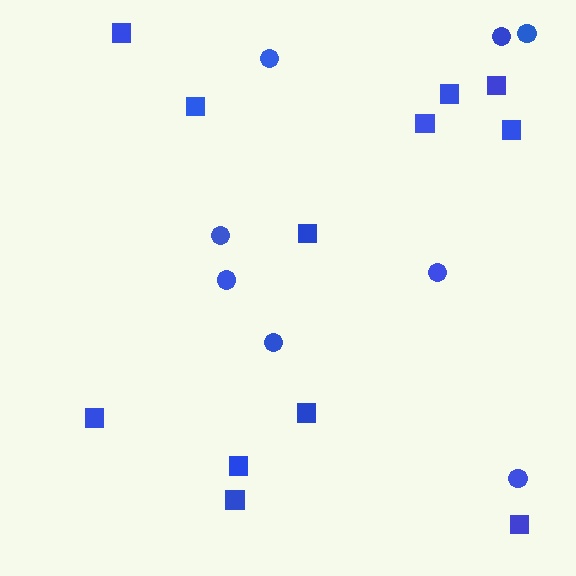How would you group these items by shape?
There are 2 groups: one group of squares (12) and one group of circles (8).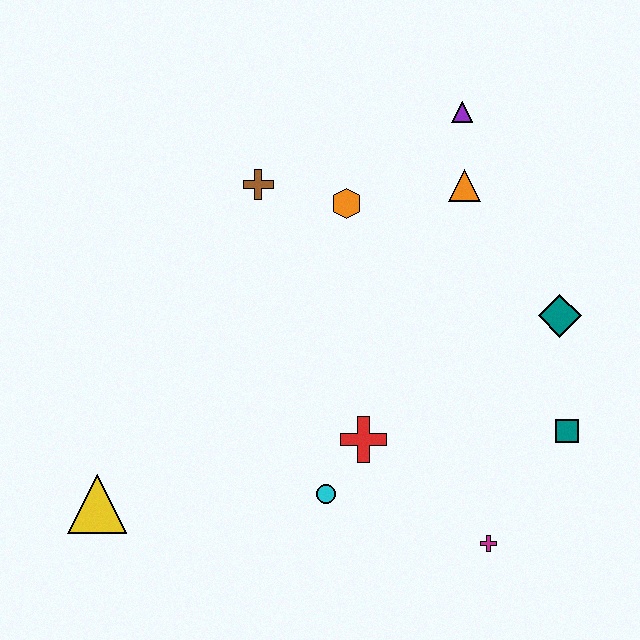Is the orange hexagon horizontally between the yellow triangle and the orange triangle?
Yes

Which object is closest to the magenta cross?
The teal square is closest to the magenta cross.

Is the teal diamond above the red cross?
Yes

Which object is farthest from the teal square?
The yellow triangle is farthest from the teal square.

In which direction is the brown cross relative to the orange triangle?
The brown cross is to the left of the orange triangle.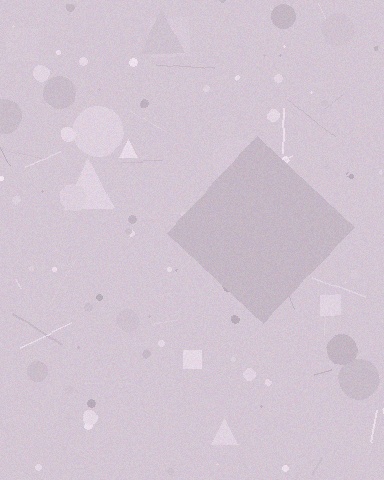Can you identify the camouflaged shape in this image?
The camouflaged shape is a diamond.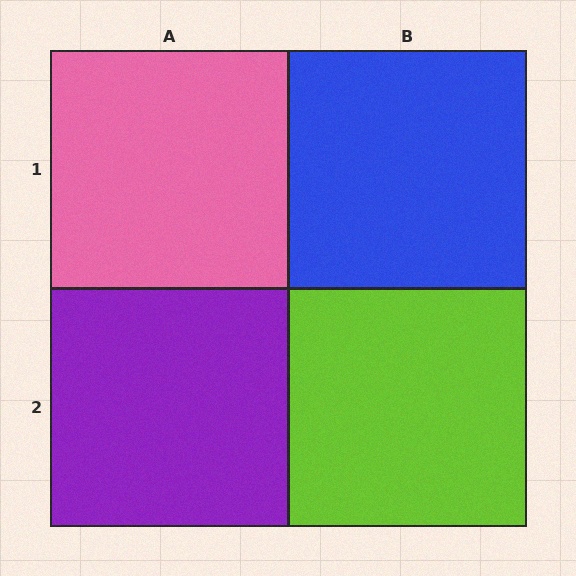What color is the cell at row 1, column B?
Blue.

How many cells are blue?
1 cell is blue.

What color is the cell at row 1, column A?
Pink.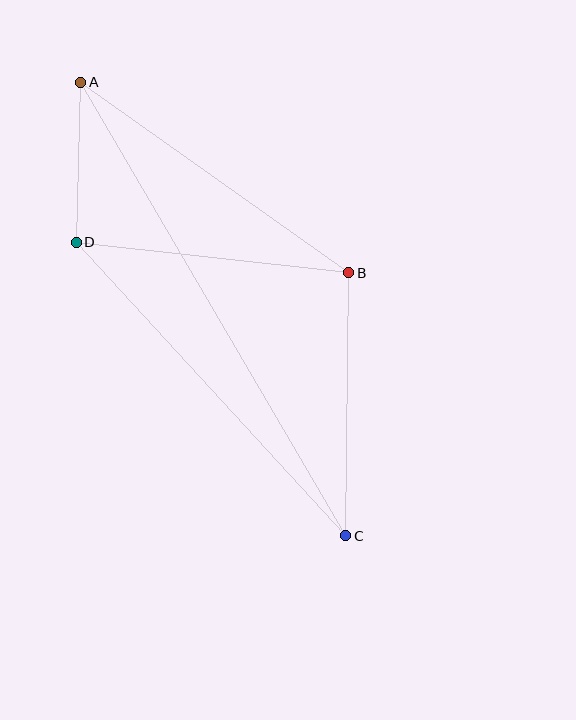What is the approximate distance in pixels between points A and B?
The distance between A and B is approximately 329 pixels.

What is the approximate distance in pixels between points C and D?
The distance between C and D is approximately 398 pixels.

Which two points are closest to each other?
Points A and D are closest to each other.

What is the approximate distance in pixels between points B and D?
The distance between B and D is approximately 274 pixels.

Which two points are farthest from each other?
Points A and C are farthest from each other.